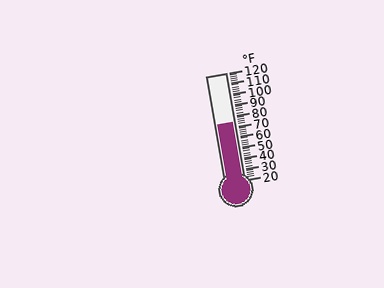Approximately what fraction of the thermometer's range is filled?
The thermometer is filled to approximately 55% of its range.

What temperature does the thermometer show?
The thermometer shows approximately 74°F.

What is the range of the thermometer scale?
The thermometer scale ranges from 20°F to 120°F.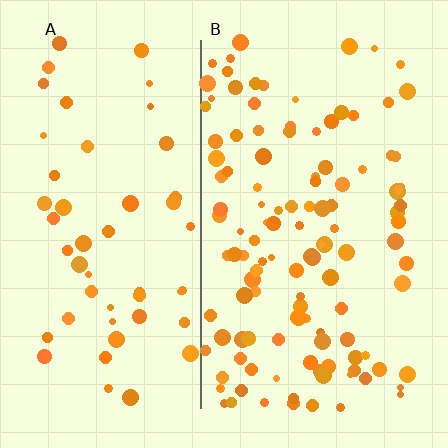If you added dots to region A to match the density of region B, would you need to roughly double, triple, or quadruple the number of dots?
Approximately double.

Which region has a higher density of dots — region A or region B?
B (the right).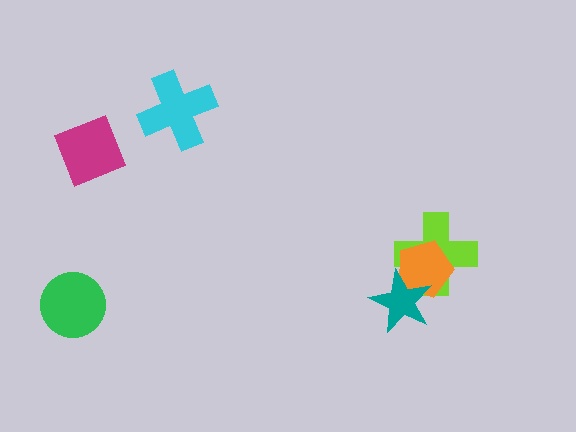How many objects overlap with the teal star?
2 objects overlap with the teal star.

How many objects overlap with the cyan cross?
0 objects overlap with the cyan cross.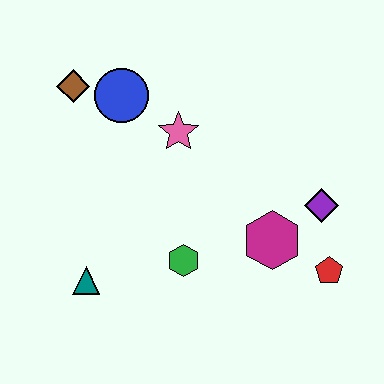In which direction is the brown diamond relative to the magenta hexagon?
The brown diamond is to the left of the magenta hexagon.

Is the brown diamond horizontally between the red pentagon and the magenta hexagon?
No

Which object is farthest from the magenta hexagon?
The brown diamond is farthest from the magenta hexagon.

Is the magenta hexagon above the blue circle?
No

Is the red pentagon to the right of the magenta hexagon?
Yes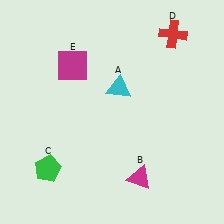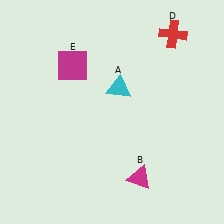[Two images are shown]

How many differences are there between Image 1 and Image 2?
There is 1 difference between the two images.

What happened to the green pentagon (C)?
The green pentagon (C) was removed in Image 2. It was in the bottom-left area of Image 1.